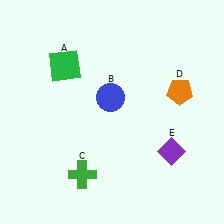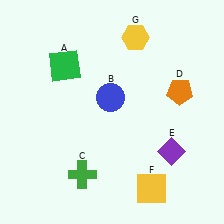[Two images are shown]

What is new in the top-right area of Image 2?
A yellow hexagon (G) was added in the top-right area of Image 2.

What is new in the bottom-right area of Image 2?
A yellow square (F) was added in the bottom-right area of Image 2.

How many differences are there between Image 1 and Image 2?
There are 2 differences between the two images.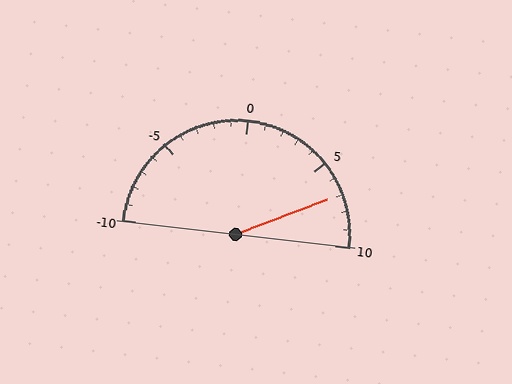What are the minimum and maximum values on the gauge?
The gauge ranges from -10 to 10.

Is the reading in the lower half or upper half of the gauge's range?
The reading is in the upper half of the range (-10 to 10).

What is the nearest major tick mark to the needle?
The nearest major tick mark is 5.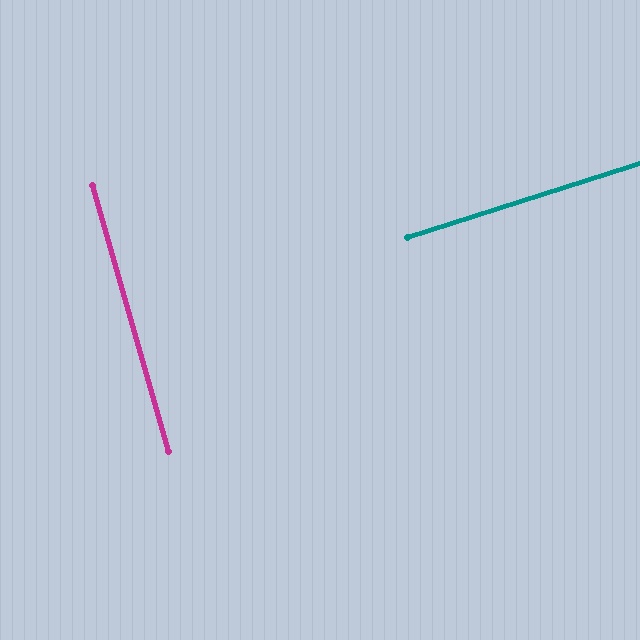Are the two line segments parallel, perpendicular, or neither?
Perpendicular — they meet at approximately 88°.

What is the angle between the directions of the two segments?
Approximately 88 degrees.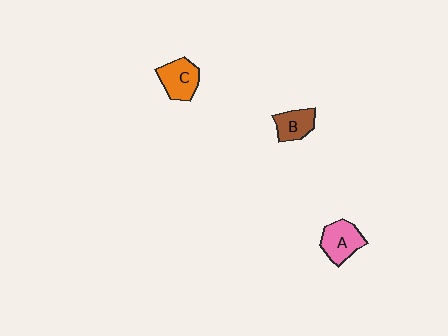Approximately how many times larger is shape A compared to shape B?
Approximately 1.3 times.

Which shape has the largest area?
Shape A (pink).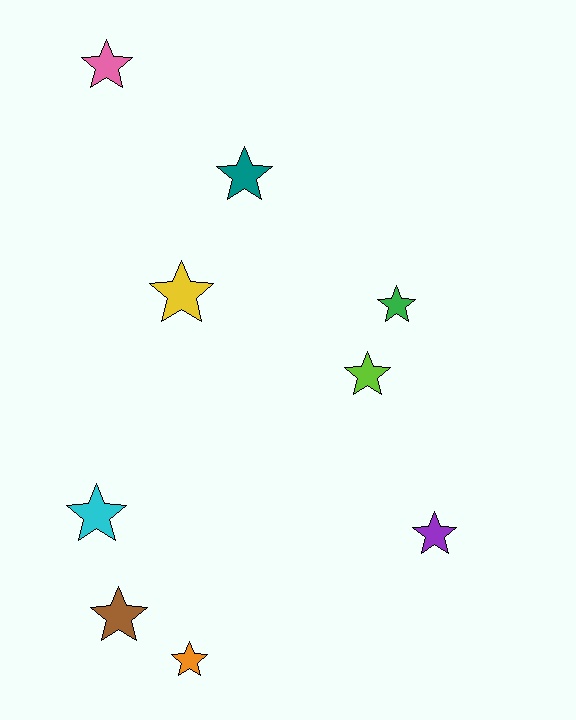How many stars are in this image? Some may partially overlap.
There are 9 stars.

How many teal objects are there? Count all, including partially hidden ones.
There is 1 teal object.